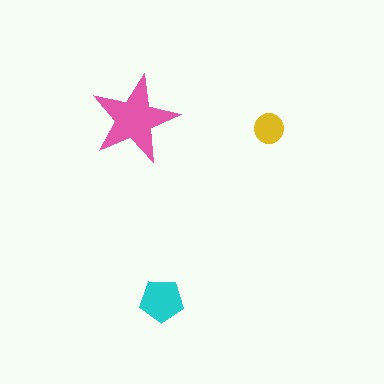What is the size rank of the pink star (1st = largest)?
1st.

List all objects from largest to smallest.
The pink star, the cyan pentagon, the yellow circle.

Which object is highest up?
The pink star is topmost.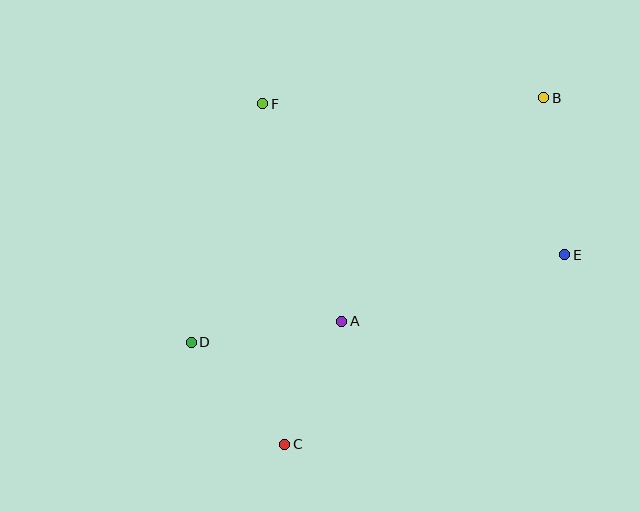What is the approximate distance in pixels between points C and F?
The distance between C and F is approximately 341 pixels.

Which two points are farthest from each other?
Points B and C are farthest from each other.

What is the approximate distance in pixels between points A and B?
The distance between A and B is approximately 302 pixels.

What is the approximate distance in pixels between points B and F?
The distance between B and F is approximately 281 pixels.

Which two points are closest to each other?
Points A and C are closest to each other.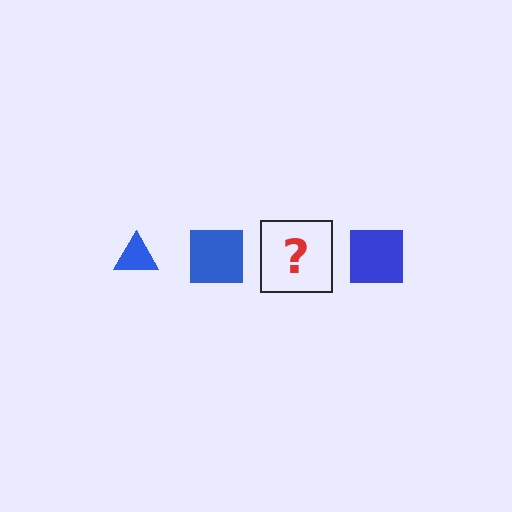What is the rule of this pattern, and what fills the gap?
The rule is that the pattern cycles through triangle, square shapes in blue. The gap should be filled with a blue triangle.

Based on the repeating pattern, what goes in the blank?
The blank should be a blue triangle.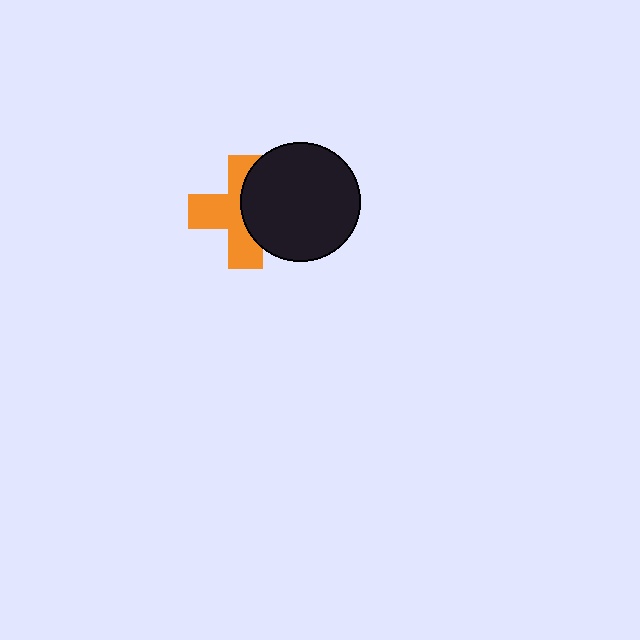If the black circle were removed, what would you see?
You would see the complete orange cross.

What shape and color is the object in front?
The object in front is a black circle.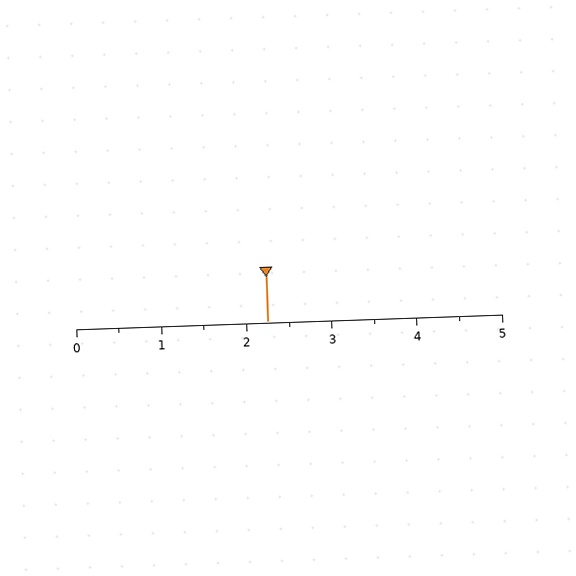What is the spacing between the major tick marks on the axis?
The major ticks are spaced 1 apart.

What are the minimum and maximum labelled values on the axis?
The axis runs from 0 to 5.